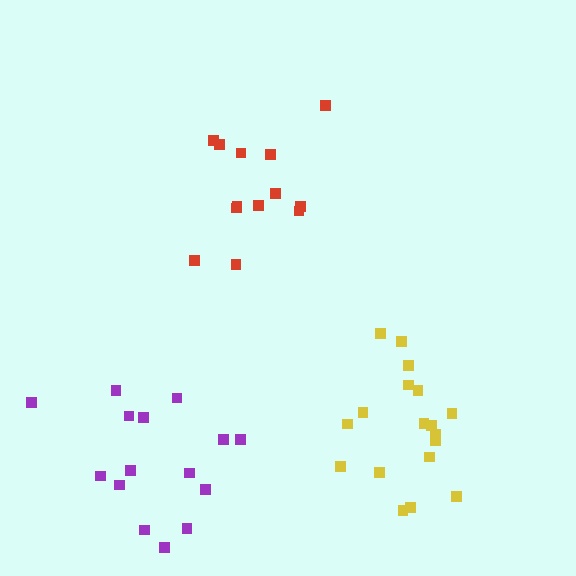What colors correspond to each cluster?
The clusters are colored: red, purple, yellow.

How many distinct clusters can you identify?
There are 3 distinct clusters.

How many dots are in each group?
Group 1: 13 dots, Group 2: 15 dots, Group 3: 18 dots (46 total).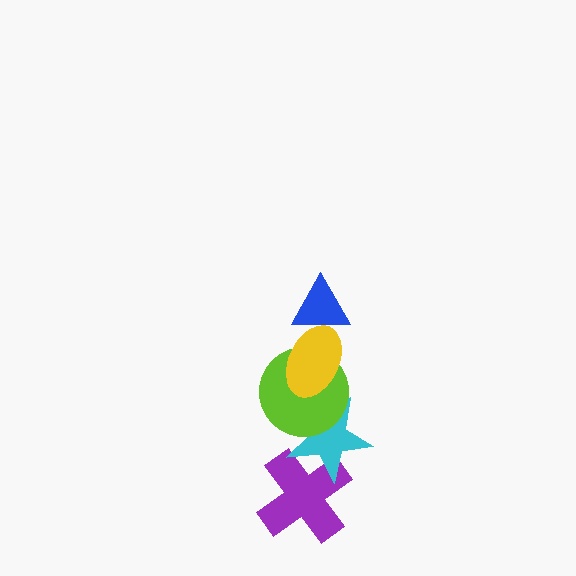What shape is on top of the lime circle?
The yellow ellipse is on top of the lime circle.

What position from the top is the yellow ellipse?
The yellow ellipse is 2nd from the top.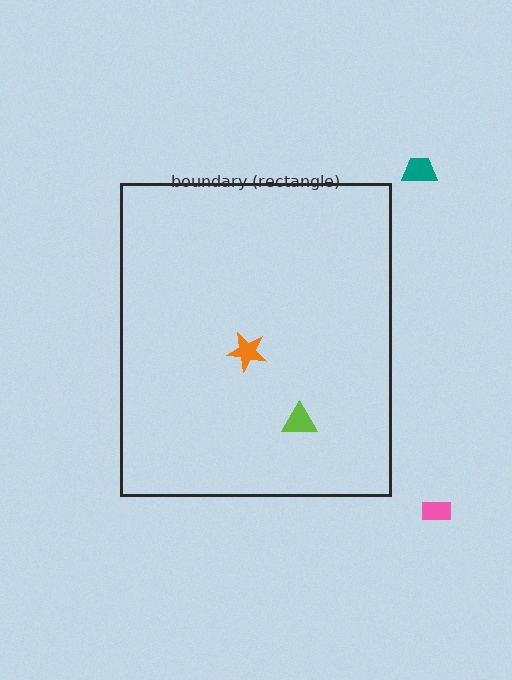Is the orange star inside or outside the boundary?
Inside.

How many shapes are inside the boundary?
2 inside, 2 outside.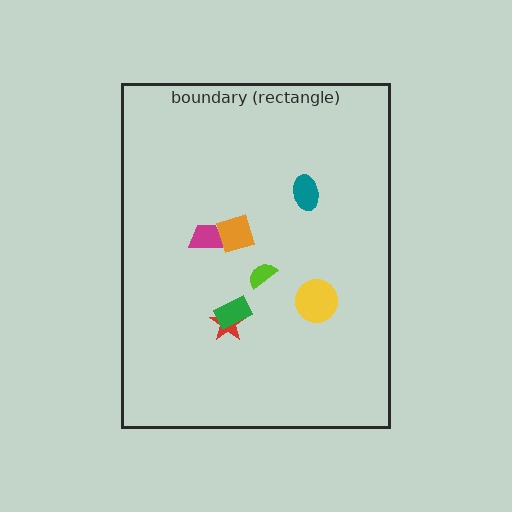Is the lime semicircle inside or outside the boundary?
Inside.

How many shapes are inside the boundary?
7 inside, 0 outside.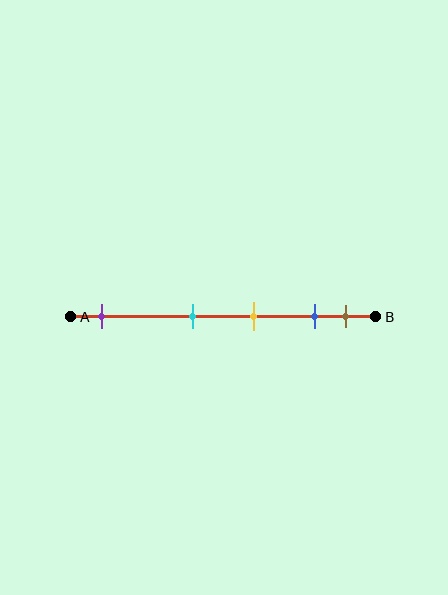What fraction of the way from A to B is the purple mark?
The purple mark is approximately 10% (0.1) of the way from A to B.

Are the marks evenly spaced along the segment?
No, the marks are not evenly spaced.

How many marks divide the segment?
There are 5 marks dividing the segment.